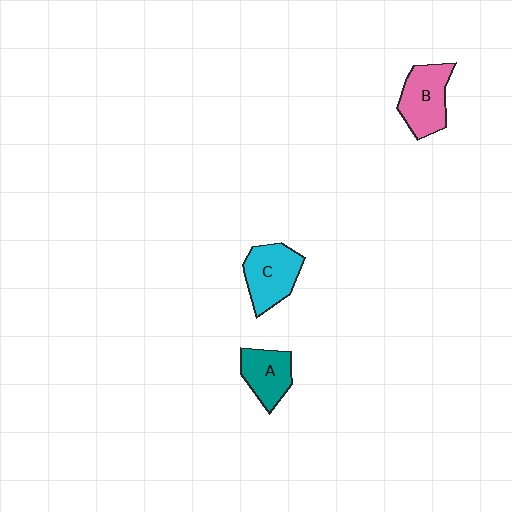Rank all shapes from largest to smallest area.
From largest to smallest: B (pink), C (cyan), A (teal).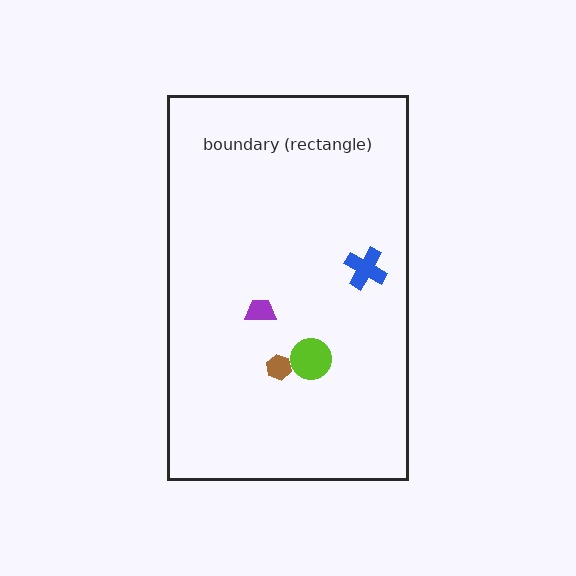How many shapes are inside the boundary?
4 inside, 0 outside.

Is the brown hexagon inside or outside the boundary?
Inside.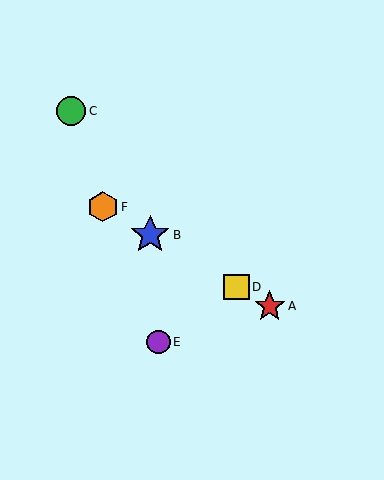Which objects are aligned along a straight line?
Objects A, B, D, F are aligned along a straight line.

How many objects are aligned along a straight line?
4 objects (A, B, D, F) are aligned along a straight line.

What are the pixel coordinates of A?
Object A is at (270, 306).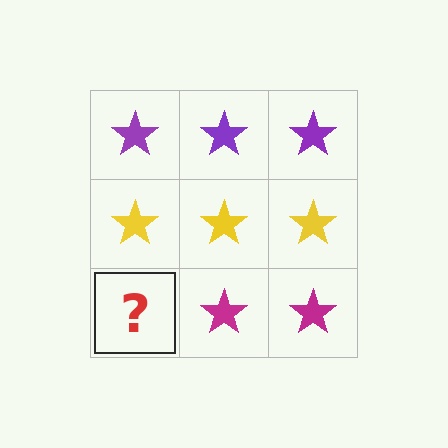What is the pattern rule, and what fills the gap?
The rule is that each row has a consistent color. The gap should be filled with a magenta star.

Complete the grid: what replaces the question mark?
The question mark should be replaced with a magenta star.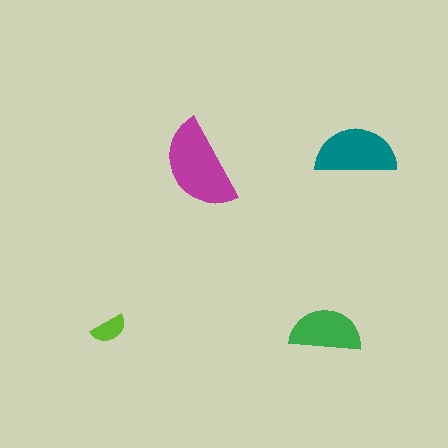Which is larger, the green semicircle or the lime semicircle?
The green one.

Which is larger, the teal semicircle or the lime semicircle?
The teal one.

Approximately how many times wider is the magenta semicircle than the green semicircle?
About 1.5 times wider.